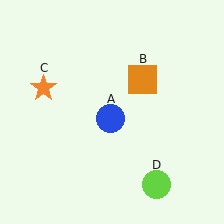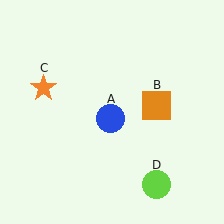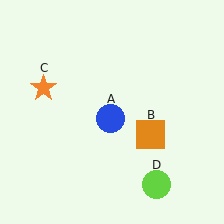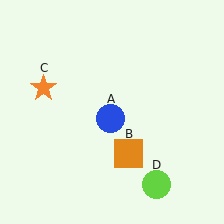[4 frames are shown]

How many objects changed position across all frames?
1 object changed position: orange square (object B).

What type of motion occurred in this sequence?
The orange square (object B) rotated clockwise around the center of the scene.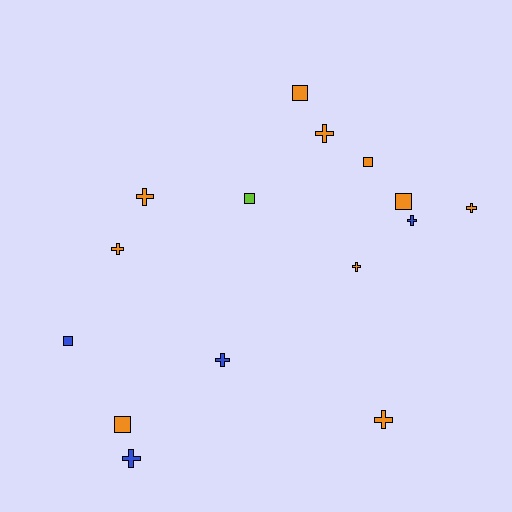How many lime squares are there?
There is 1 lime square.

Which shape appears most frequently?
Cross, with 9 objects.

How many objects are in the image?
There are 15 objects.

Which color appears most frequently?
Orange, with 10 objects.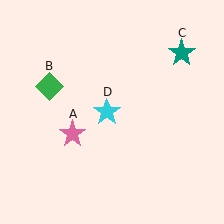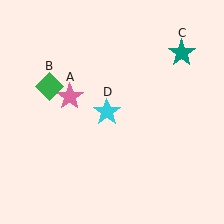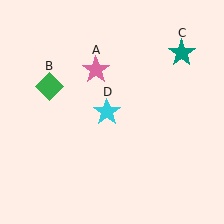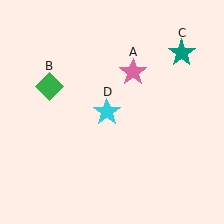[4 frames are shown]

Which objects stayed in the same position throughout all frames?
Green diamond (object B) and teal star (object C) and cyan star (object D) remained stationary.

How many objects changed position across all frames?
1 object changed position: pink star (object A).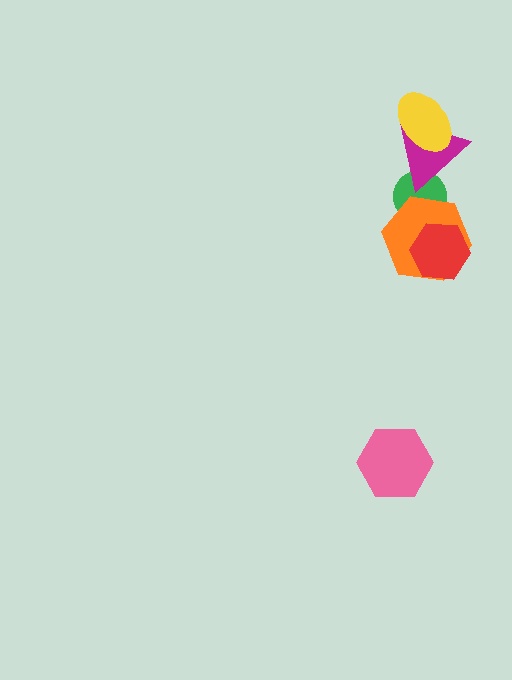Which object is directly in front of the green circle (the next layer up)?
The magenta triangle is directly in front of the green circle.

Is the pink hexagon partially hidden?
No, no other shape covers it.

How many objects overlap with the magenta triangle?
2 objects overlap with the magenta triangle.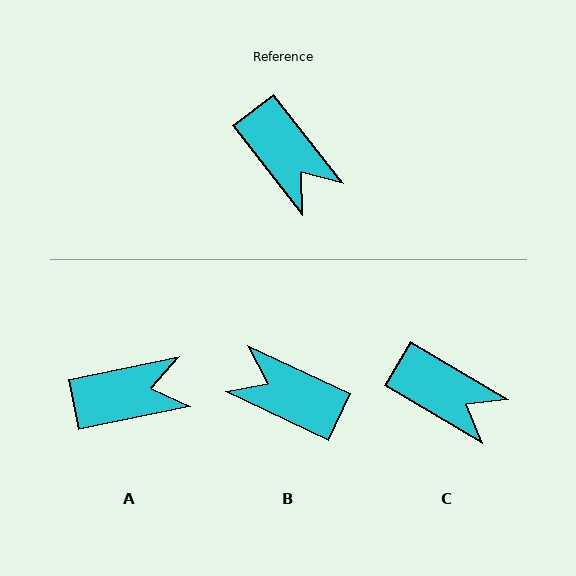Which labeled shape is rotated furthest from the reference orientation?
B, about 153 degrees away.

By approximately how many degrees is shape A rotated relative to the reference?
Approximately 64 degrees counter-clockwise.